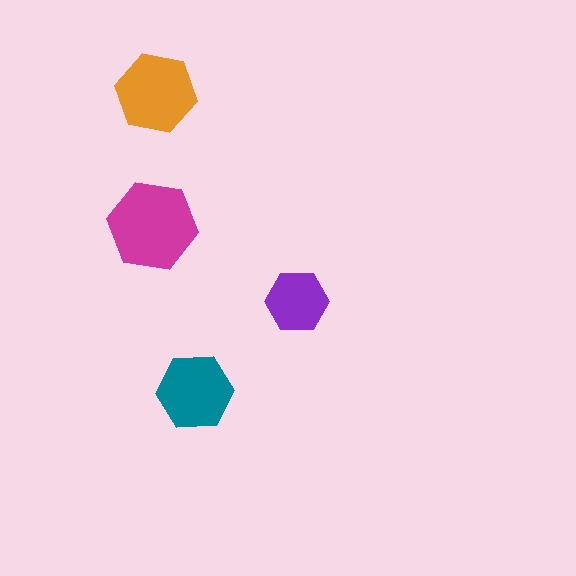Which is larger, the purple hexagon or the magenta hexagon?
The magenta one.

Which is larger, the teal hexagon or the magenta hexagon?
The magenta one.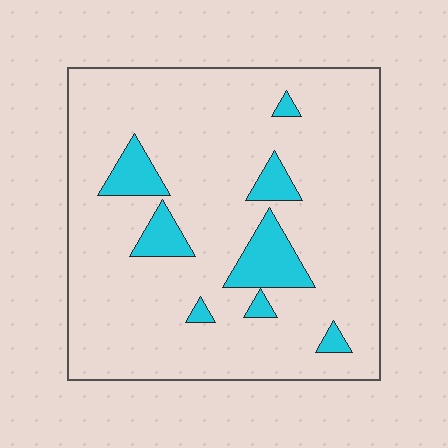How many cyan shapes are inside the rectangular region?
8.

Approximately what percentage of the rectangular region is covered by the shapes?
Approximately 10%.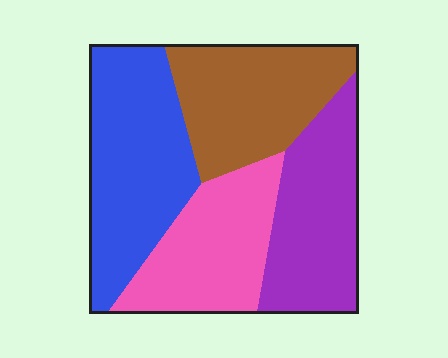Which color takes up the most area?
Blue, at roughly 30%.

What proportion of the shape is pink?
Pink covers 22% of the shape.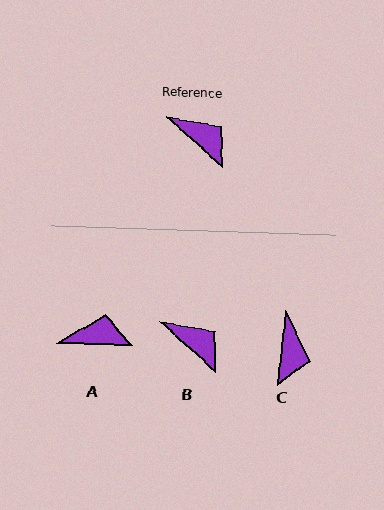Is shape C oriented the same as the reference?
No, it is off by about 54 degrees.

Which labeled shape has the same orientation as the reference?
B.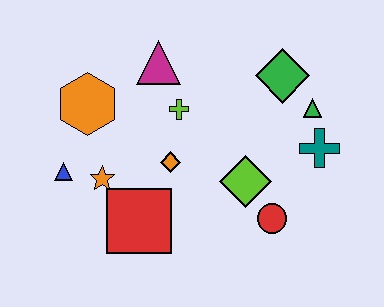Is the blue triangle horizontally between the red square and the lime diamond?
No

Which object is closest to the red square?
The orange star is closest to the red square.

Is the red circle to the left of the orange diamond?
No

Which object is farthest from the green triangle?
The blue triangle is farthest from the green triangle.